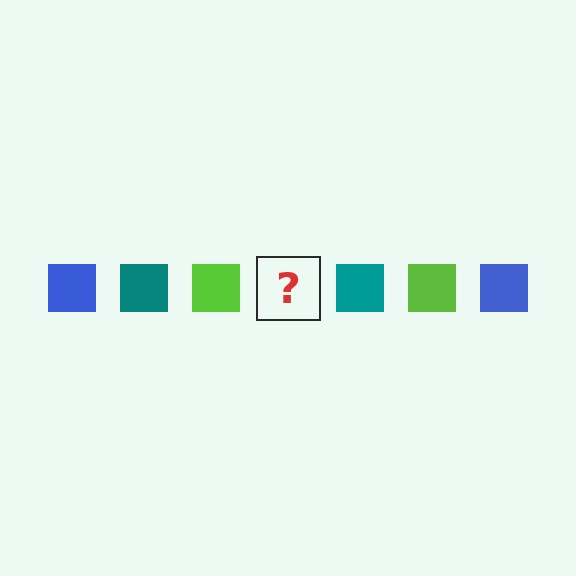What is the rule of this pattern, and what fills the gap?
The rule is that the pattern cycles through blue, teal, lime squares. The gap should be filled with a blue square.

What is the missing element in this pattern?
The missing element is a blue square.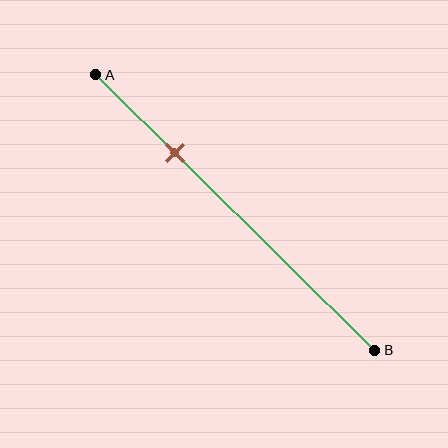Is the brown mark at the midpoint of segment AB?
No, the mark is at about 30% from A, not at the 50% midpoint.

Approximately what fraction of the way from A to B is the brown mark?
The brown mark is approximately 30% of the way from A to B.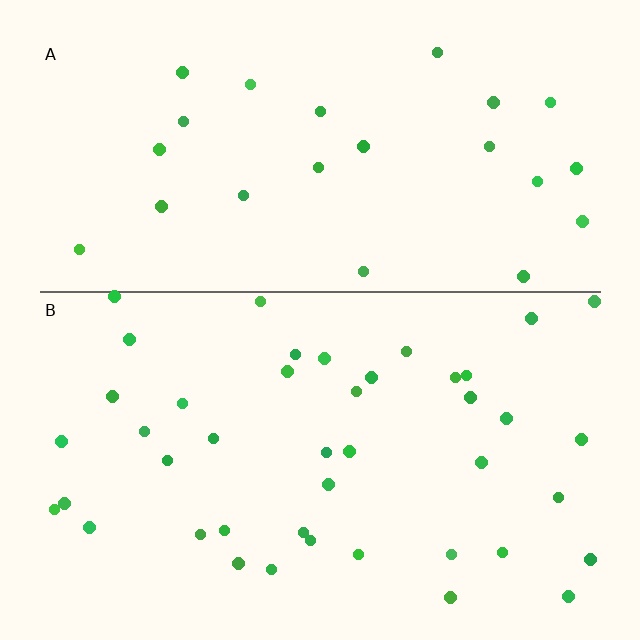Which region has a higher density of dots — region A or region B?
B (the bottom).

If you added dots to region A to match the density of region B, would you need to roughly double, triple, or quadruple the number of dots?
Approximately double.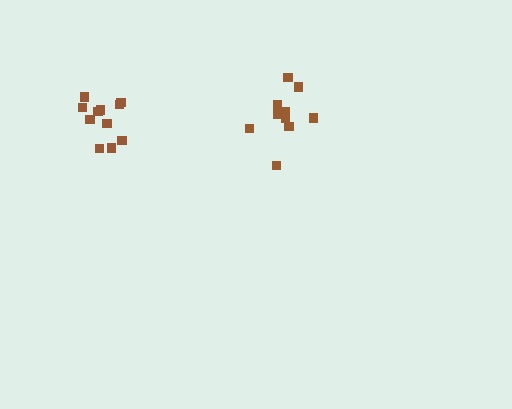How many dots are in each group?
Group 1: 11 dots, Group 2: 10 dots (21 total).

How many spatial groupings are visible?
There are 2 spatial groupings.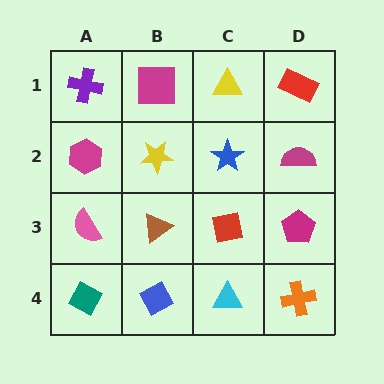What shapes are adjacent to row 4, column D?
A magenta pentagon (row 3, column D), a cyan triangle (row 4, column C).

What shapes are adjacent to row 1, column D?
A magenta semicircle (row 2, column D), a yellow triangle (row 1, column C).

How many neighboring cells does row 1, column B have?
3.